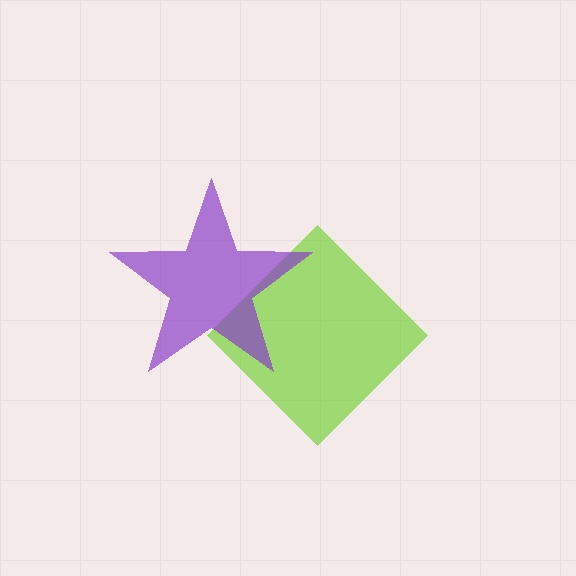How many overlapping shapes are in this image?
There are 2 overlapping shapes in the image.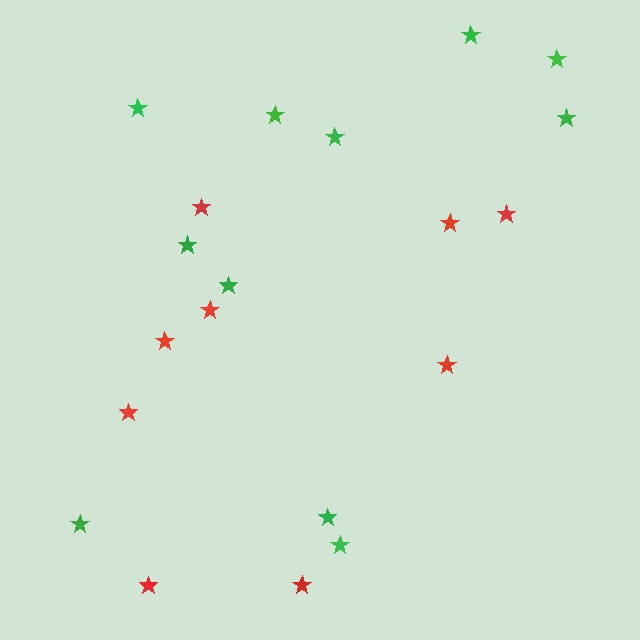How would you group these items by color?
There are 2 groups: one group of red stars (9) and one group of green stars (11).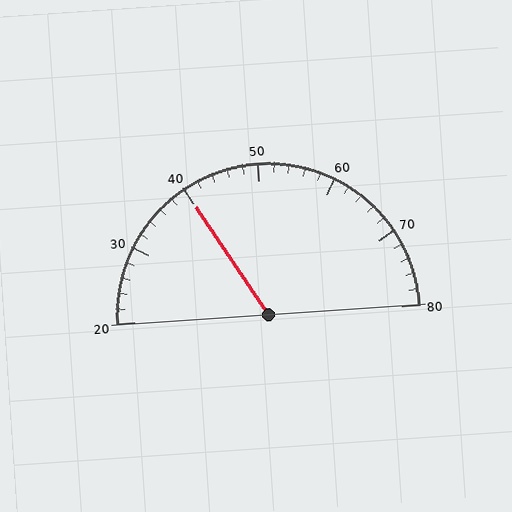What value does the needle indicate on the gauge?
The needle indicates approximately 40.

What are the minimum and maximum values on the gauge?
The gauge ranges from 20 to 80.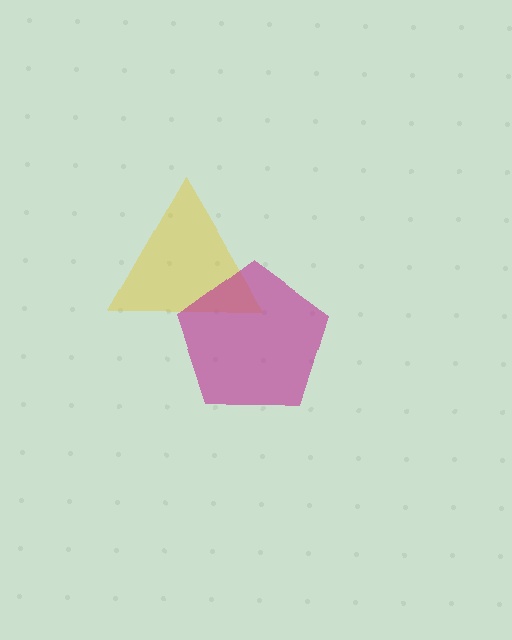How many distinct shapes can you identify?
There are 2 distinct shapes: a yellow triangle, a magenta pentagon.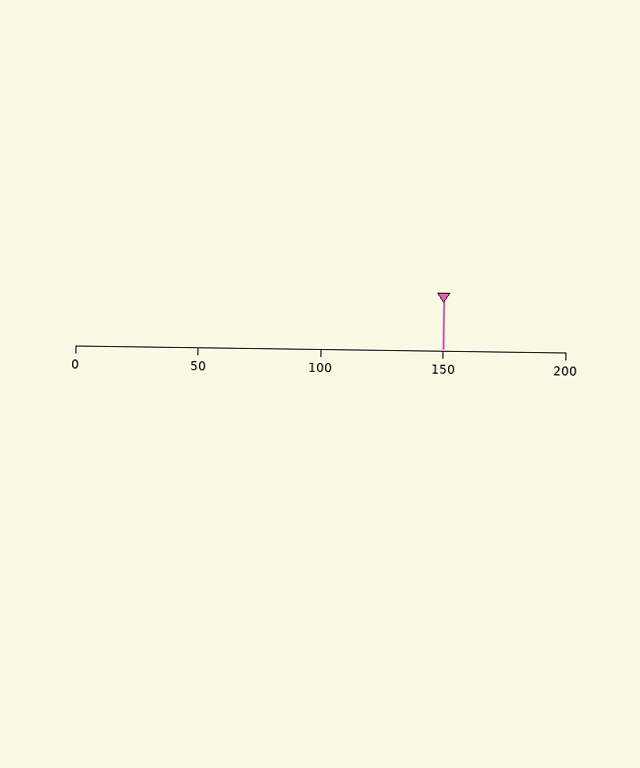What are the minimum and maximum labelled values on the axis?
The axis runs from 0 to 200.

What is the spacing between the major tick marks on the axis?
The major ticks are spaced 50 apart.